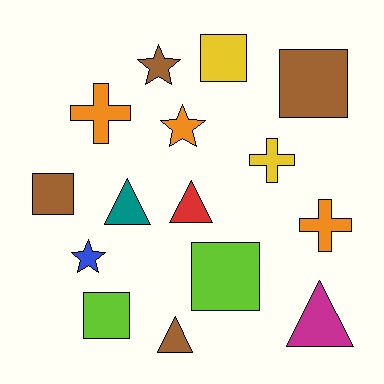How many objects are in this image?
There are 15 objects.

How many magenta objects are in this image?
There is 1 magenta object.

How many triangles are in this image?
There are 4 triangles.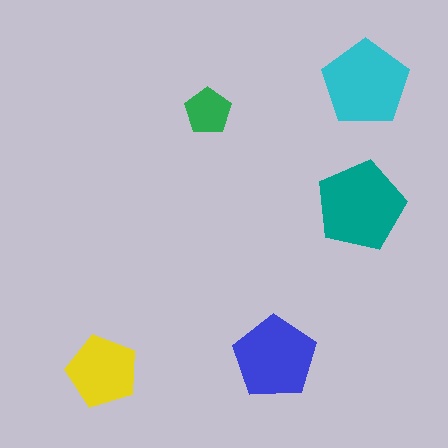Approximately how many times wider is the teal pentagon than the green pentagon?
About 2 times wider.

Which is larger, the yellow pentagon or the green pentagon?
The yellow one.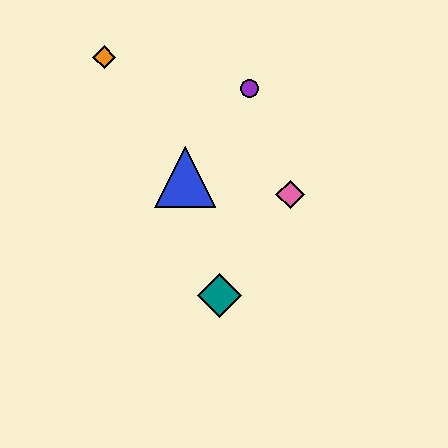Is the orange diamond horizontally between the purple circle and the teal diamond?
No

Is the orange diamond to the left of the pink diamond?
Yes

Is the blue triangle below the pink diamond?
No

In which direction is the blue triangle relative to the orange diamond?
The blue triangle is below the orange diamond.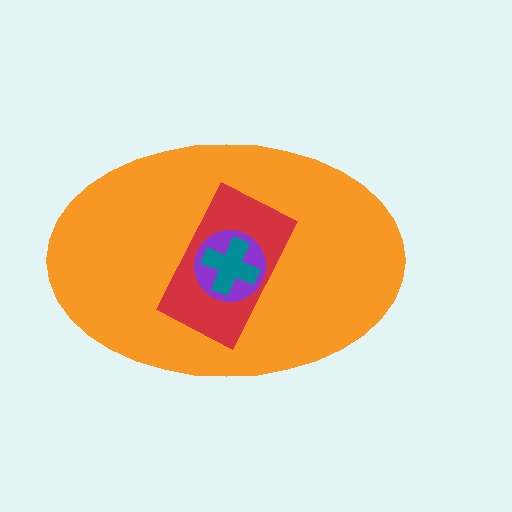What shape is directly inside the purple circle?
The teal cross.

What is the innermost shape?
The teal cross.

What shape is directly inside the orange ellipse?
The red rectangle.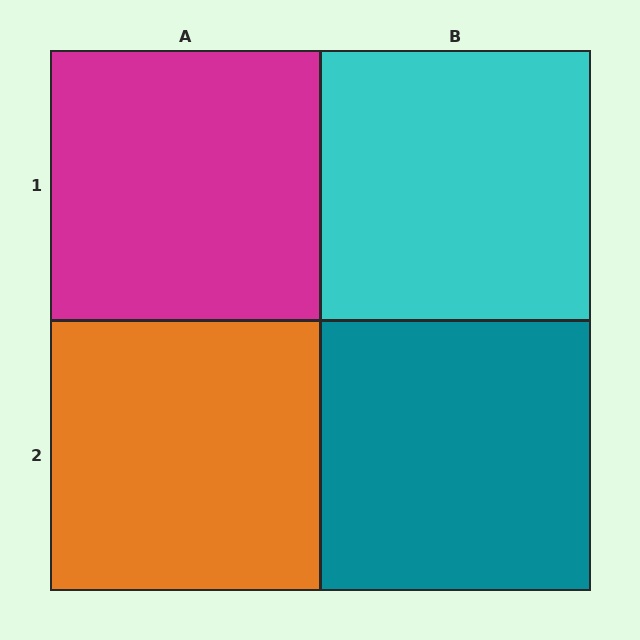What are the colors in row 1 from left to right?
Magenta, cyan.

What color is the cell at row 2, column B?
Teal.